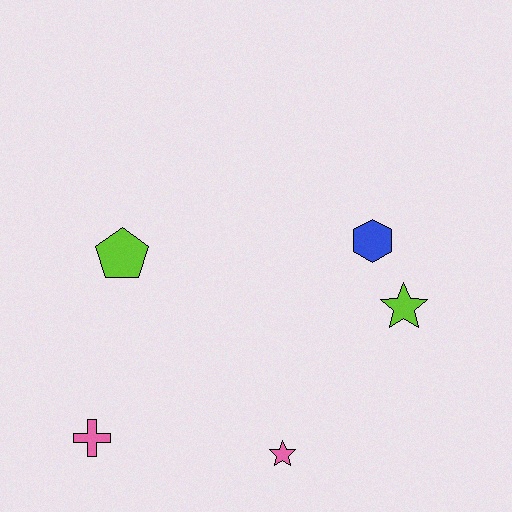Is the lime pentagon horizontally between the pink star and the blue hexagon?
No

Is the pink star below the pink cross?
Yes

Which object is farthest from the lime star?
The pink cross is farthest from the lime star.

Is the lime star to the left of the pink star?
No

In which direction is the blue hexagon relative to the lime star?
The blue hexagon is above the lime star.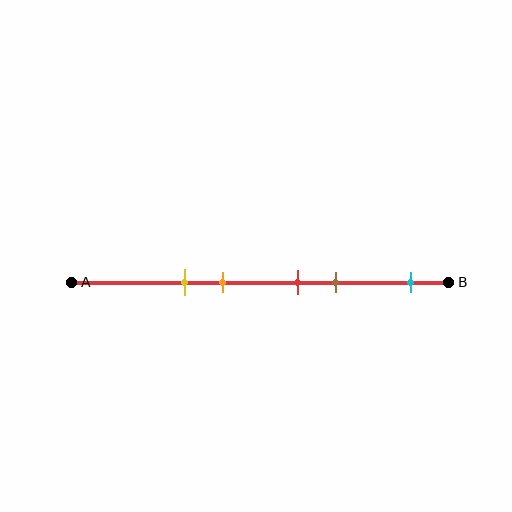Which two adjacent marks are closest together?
The red and brown marks are the closest adjacent pair.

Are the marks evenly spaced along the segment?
No, the marks are not evenly spaced.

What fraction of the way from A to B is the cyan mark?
The cyan mark is approximately 90% (0.9) of the way from A to B.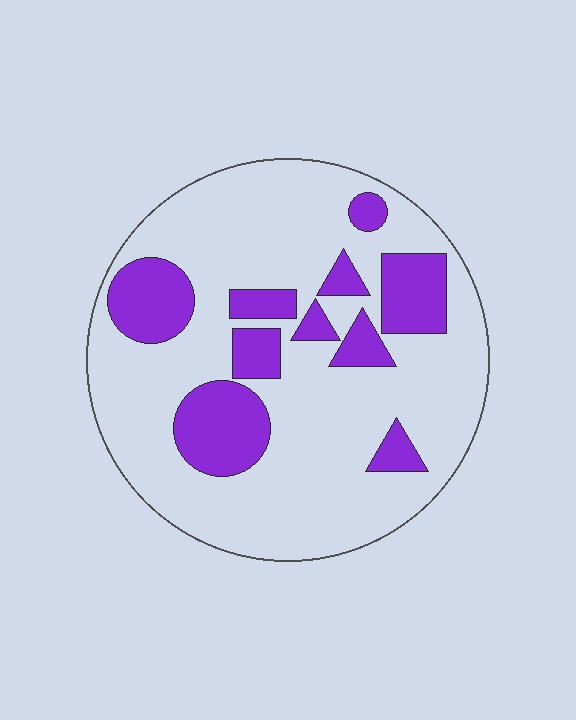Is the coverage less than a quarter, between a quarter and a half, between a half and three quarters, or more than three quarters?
Less than a quarter.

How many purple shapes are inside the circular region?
10.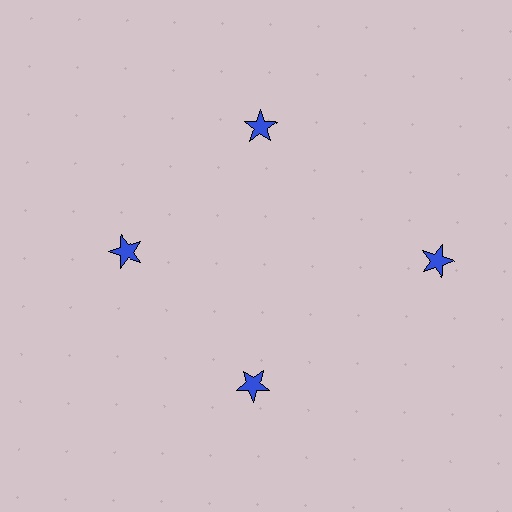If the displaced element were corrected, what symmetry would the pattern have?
It would have 4-fold rotational symmetry — the pattern would map onto itself every 90 degrees.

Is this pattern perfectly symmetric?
No. The 4 blue stars are arranged in a ring, but one element near the 3 o'clock position is pushed outward from the center, breaking the 4-fold rotational symmetry.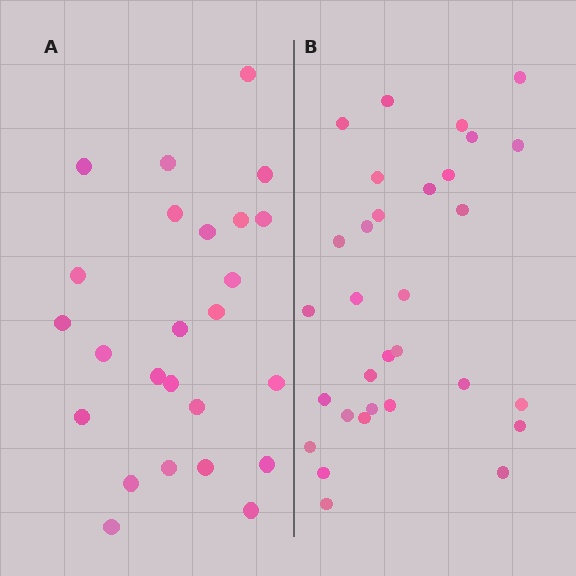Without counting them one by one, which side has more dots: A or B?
Region B (the right region) has more dots.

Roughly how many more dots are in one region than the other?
Region B has about 6 more dots than region A.